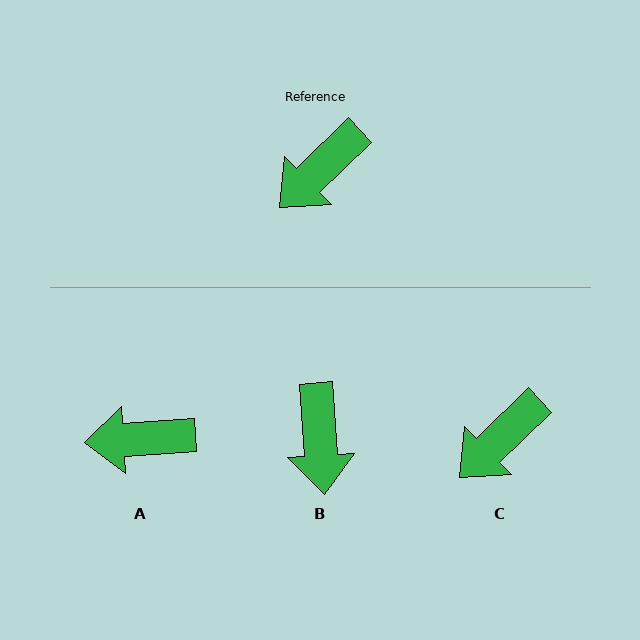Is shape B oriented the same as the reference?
No, it is off by about 50 degrees.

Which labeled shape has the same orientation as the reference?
C.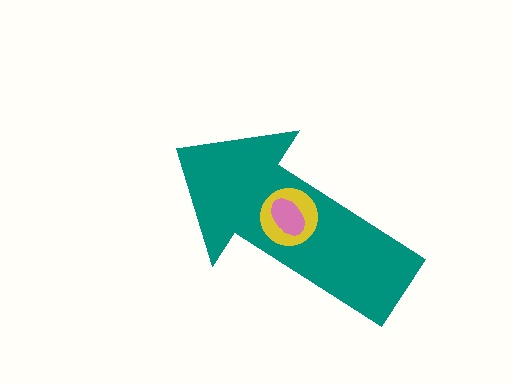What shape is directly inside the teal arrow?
The yellow circle.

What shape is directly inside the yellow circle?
The pink ellipse.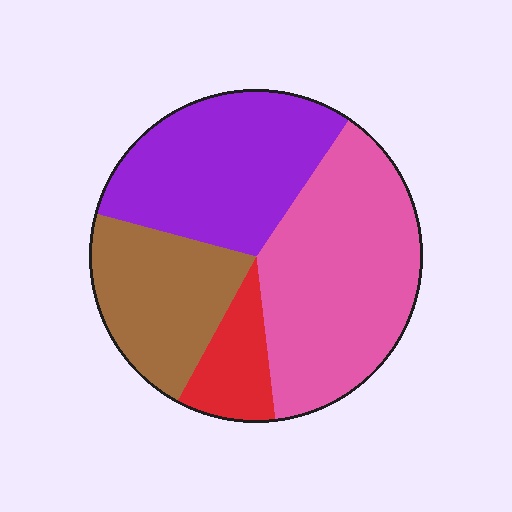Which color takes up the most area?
Pink, at roughly 40%.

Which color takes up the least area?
Red, at roughly 10%.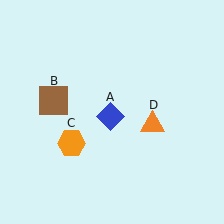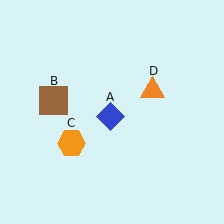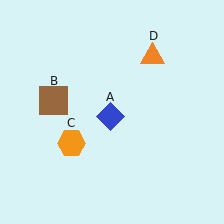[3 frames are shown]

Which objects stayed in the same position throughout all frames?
Blue diamond (object A) and brown square (object B) and orange hexagon (object C) remained stationary.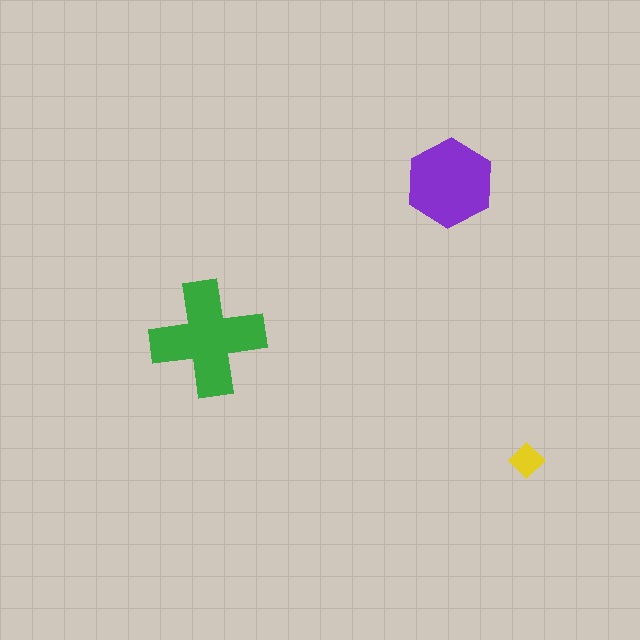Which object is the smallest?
The yellow diamond.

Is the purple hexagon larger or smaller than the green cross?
Smaller.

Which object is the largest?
The green cross.